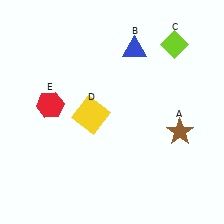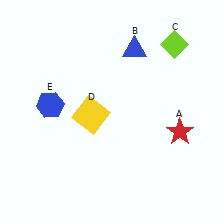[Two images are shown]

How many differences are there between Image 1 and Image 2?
There are 2 differences between the two images.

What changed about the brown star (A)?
In Image 1, A is brown. In Image 2, it changed to red.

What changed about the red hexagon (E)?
In Image 1, E is red. In Image 2, it changed to blue.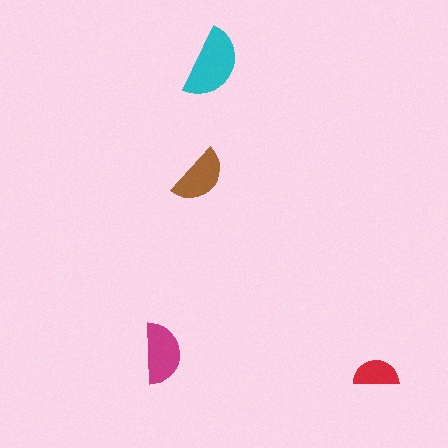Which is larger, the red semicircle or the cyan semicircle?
The cyan one.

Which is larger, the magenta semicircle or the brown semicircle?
The magenta one.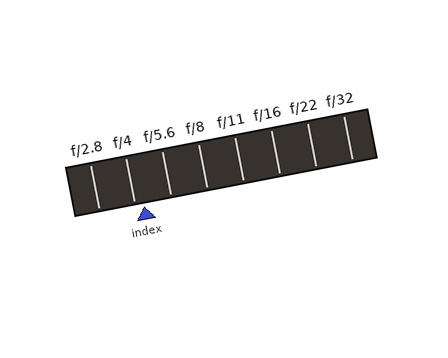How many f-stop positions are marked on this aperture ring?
There are 8 f-stop positions marked.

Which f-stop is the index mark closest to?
The index mark is closest to f/4.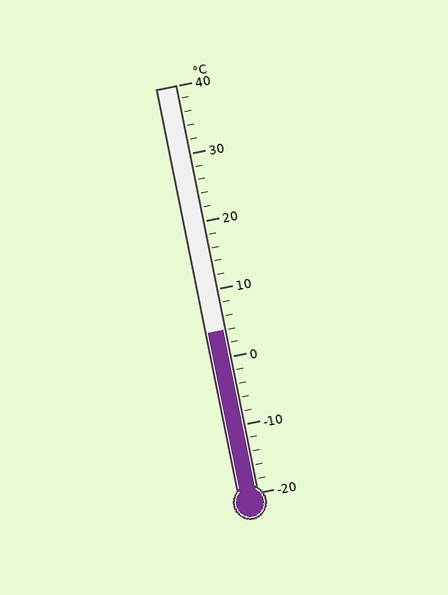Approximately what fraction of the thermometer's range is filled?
The thermometer is filled to approximately 40% of its range.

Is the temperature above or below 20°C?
The temperature is below 20°C.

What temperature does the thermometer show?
The thermometer shows approximately 4°C.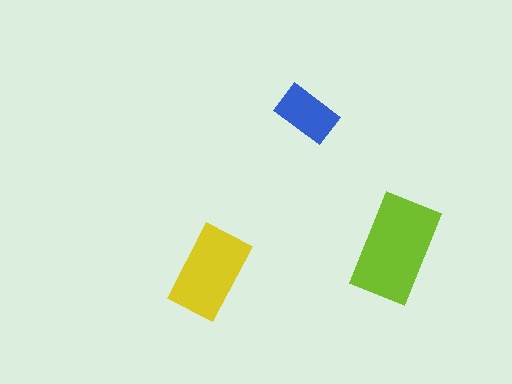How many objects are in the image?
There are 3 objects in the image.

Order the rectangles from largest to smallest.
the lime one, the yellow one, the blue one.